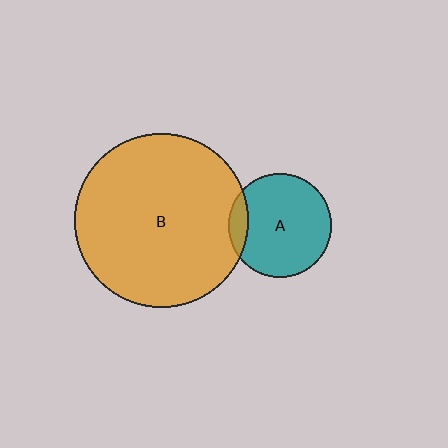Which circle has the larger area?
Circle B (orange).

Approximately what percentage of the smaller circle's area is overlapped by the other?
Approximately 10%.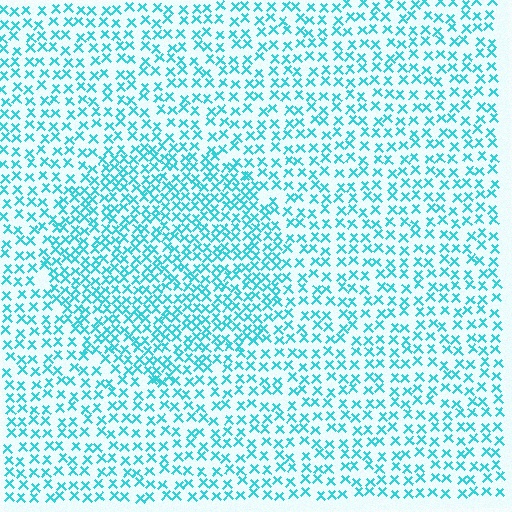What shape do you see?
I see a circle.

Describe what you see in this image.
The image contains small cyan elements arranged at two different densities. A circle-shaped region is visible where the elements are more densely packed than the surrounding area.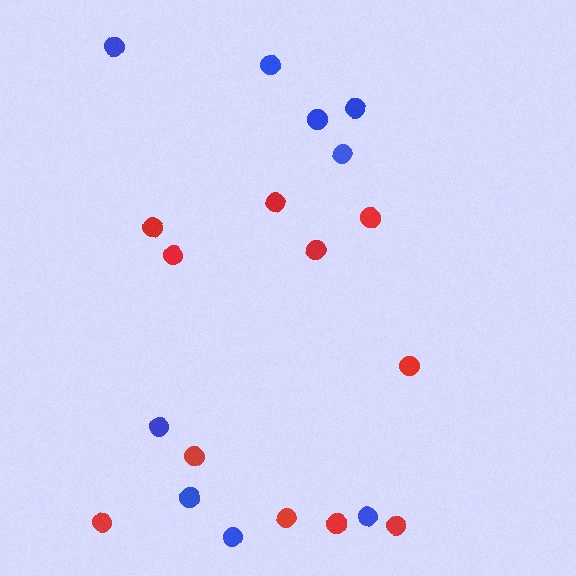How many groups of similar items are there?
There are 2 groups: one group of blue circles (9) and one group of red circles (11).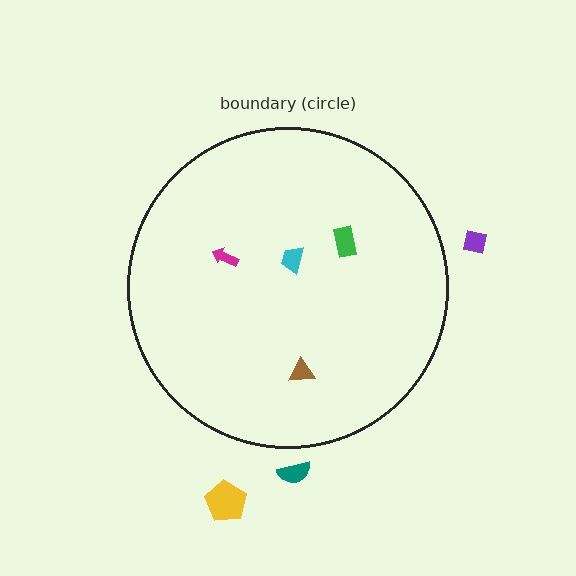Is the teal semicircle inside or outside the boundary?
Outside.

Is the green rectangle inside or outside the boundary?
Inside.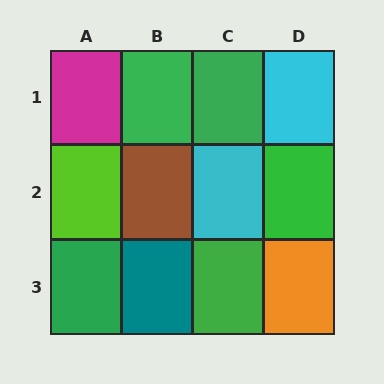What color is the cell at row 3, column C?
Green.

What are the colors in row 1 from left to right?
Magenta, green, green, cyan.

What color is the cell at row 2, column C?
Cyan.